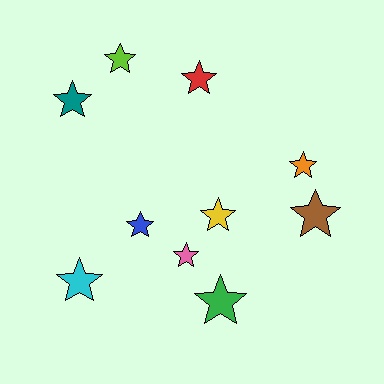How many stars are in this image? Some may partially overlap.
There are 10 stars.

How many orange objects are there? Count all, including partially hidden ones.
There is 1 orange object.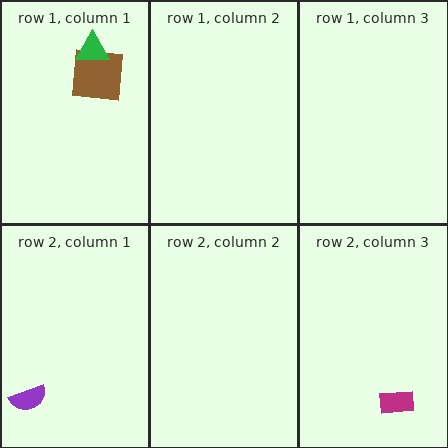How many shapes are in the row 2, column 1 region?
1.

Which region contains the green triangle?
The row 1, column 1 region.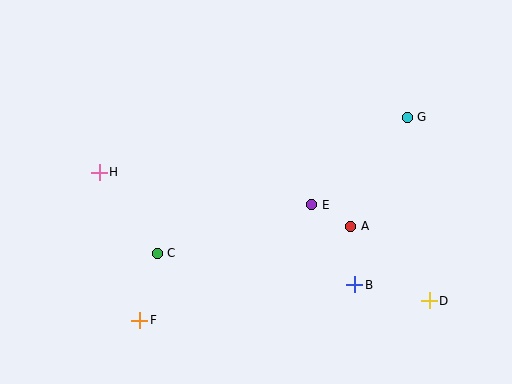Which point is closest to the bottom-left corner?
Point F is closest to the bottom-left corner.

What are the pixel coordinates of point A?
Point A is at (351, 226).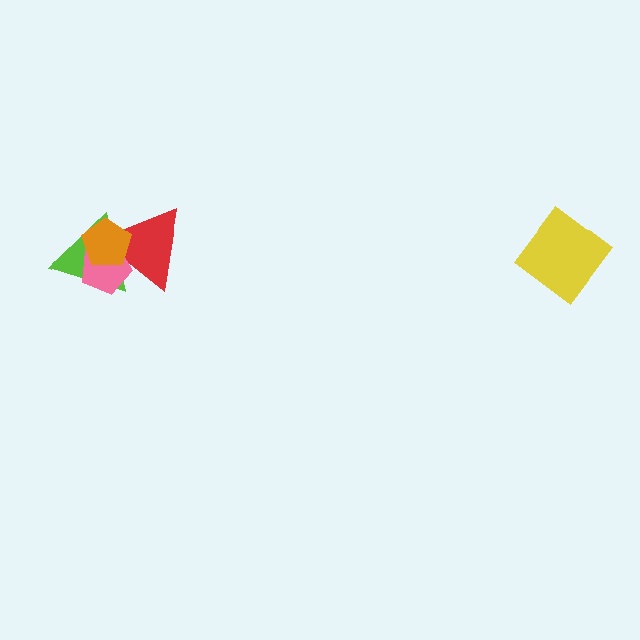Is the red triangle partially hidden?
Yes, it is partially covered by another shape.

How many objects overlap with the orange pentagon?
3 objects overlap with the orange pentagon.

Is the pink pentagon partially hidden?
Yes, it is partially covered by another shape.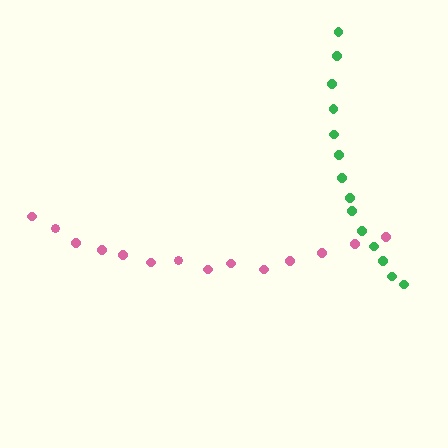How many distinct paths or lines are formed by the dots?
There are 2 distinct paths.